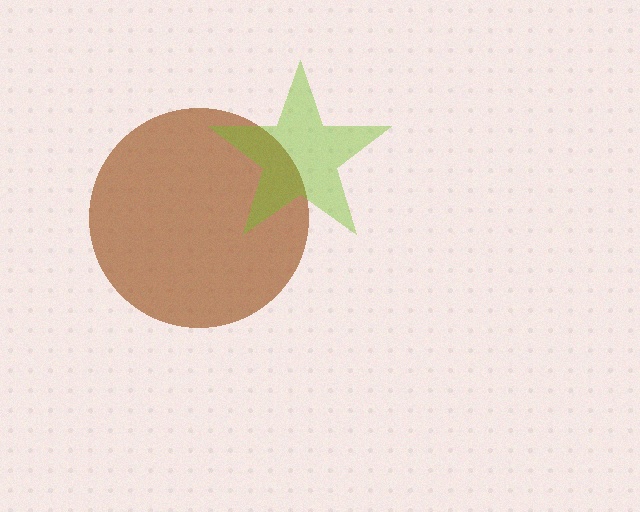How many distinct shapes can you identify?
There are 2 distinct shapes: a brown circle, a lime star.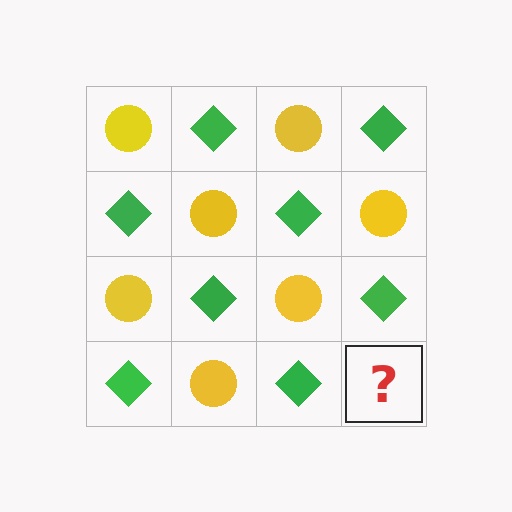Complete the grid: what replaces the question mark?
The question mark should be replaced with a yellow circle.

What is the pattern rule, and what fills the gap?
The rule is that it alternates yellow circle and green diamond in a checkerboard pattern. The gap should be filled with a yellow circle.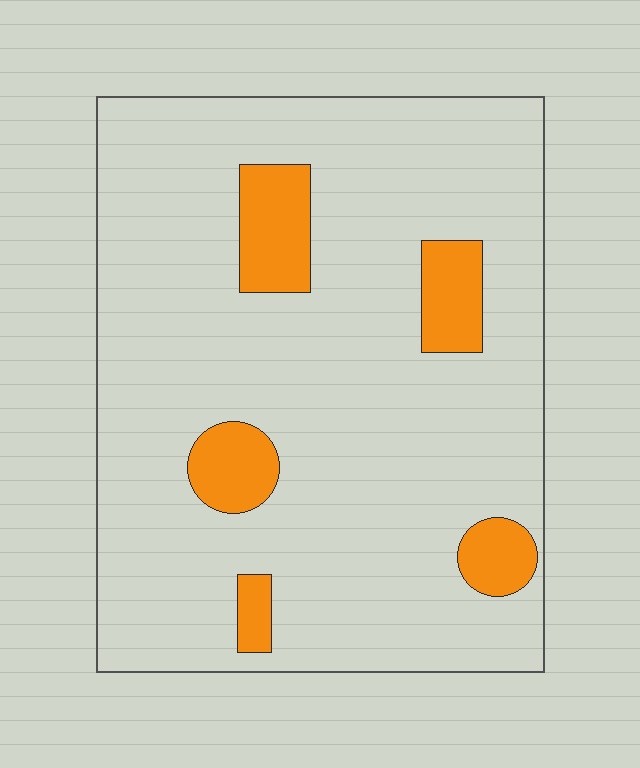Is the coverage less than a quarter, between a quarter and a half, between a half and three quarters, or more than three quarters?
Less than a quarter.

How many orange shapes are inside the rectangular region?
5.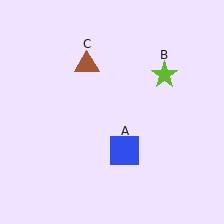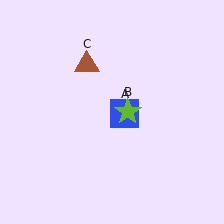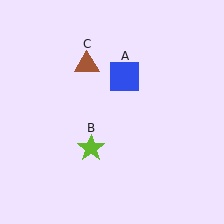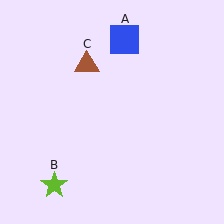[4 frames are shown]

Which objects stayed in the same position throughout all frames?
Brown triangle (object C) remained stationary.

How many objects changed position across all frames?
2 objects changed position: blue square (object A), lime star (object B).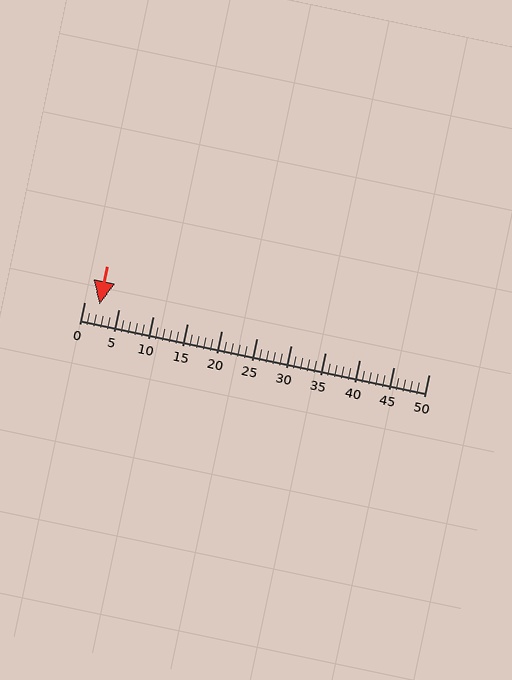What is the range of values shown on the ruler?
The ruler shows values from 0 to 50.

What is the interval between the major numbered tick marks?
The major tick marks are spaced 5 units apart.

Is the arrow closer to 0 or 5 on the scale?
The arrow is closer to 0.